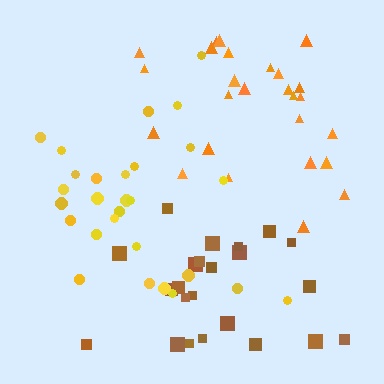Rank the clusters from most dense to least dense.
brown, orange, yellow.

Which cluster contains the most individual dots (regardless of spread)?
Yellow (28).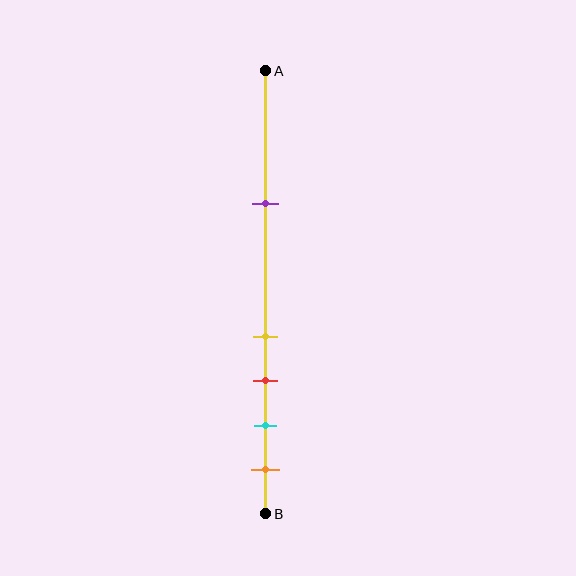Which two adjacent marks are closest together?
The yellow and red marks are the closest adjacent pair.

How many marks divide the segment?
There are 5 marks dividing the segment.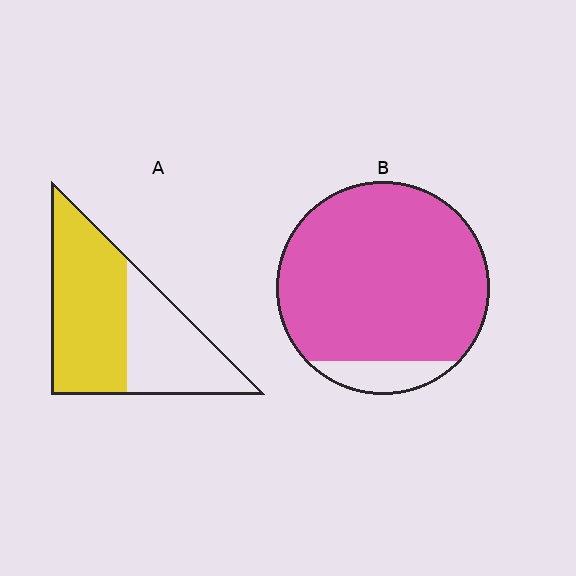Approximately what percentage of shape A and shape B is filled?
A is approximately 60% and B is approximately 90%.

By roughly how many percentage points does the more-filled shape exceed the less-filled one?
By roughly 30 percentage points (B over A).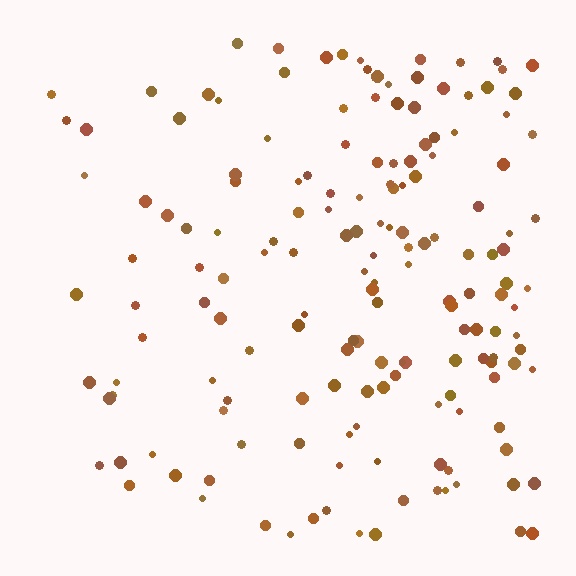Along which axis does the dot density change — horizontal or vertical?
Horizontal.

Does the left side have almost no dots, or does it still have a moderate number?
Still a moderate number, just noticeably fewer than the right.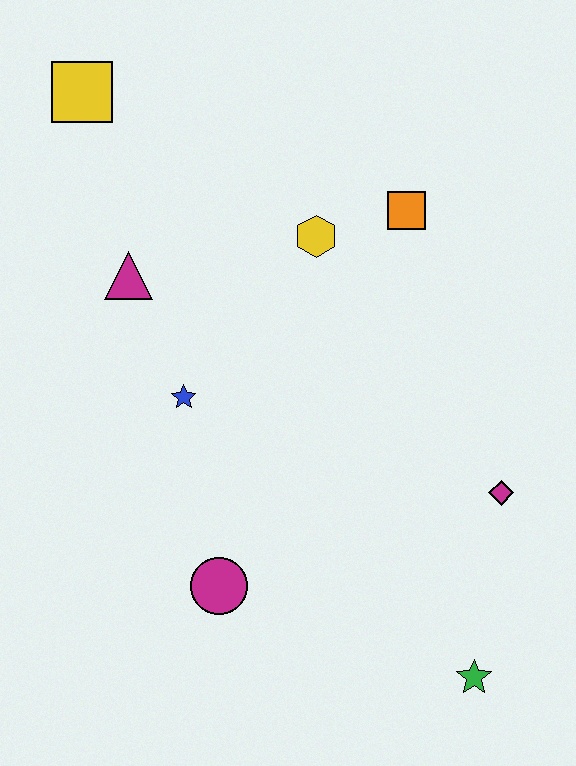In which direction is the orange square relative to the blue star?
The orange square is to the right of the blue star.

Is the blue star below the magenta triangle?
Yes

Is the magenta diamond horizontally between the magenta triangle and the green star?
No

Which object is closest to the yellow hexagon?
The orange square is closest to the yellow hexagon.